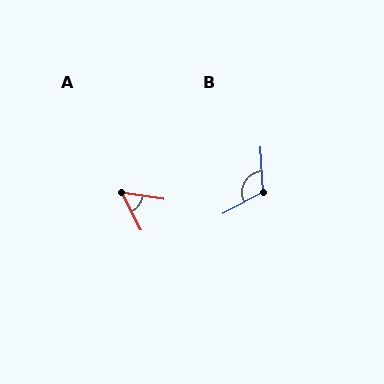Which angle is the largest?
B, at approximately 116 degrees.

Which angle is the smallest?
A, at approximately 53 degrees.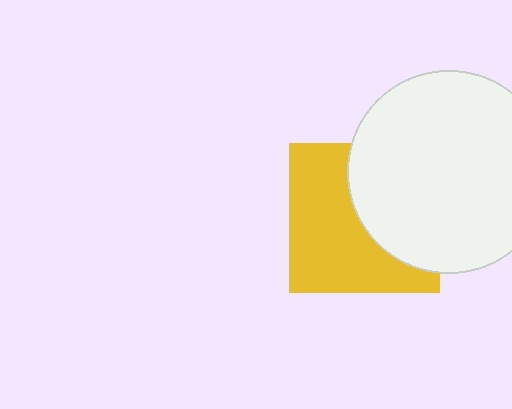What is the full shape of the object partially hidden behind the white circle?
The partially hidden object is a yellow square.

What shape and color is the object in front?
The object in front is a white circle.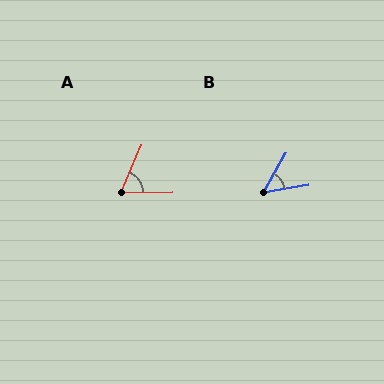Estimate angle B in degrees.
Approximately 51 degrees.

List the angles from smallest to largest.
B (51°), A (66°).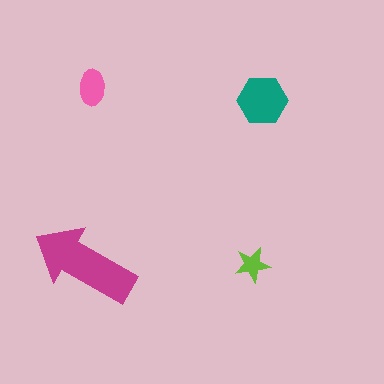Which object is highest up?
The pink ellipse is topmost.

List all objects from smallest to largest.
The lime star, the pink ellipse, the teal hexagon, the magenta arrow.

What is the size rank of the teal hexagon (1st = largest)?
2nd.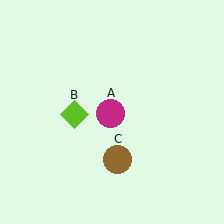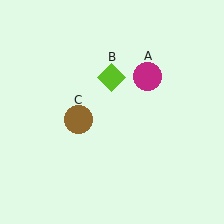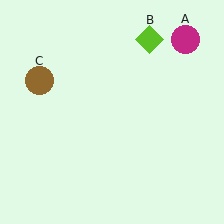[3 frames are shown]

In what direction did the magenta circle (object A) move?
The magenta circle (object A) moved up and to the right.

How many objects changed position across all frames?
3 objects changed position: magenta circle (object A), lime diamond (object B), brown circle (object C).